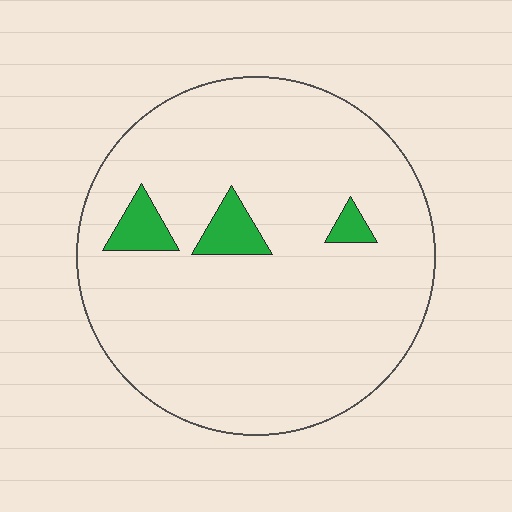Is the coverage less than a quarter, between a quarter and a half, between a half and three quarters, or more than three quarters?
Less than a quarter.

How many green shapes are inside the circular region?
3.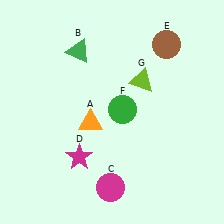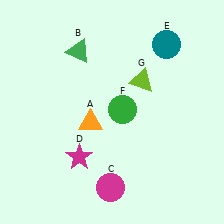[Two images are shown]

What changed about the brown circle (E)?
In Image 1, E is brown. In Image 2, it changed to teal.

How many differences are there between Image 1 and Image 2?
There is 1 difference between the two images.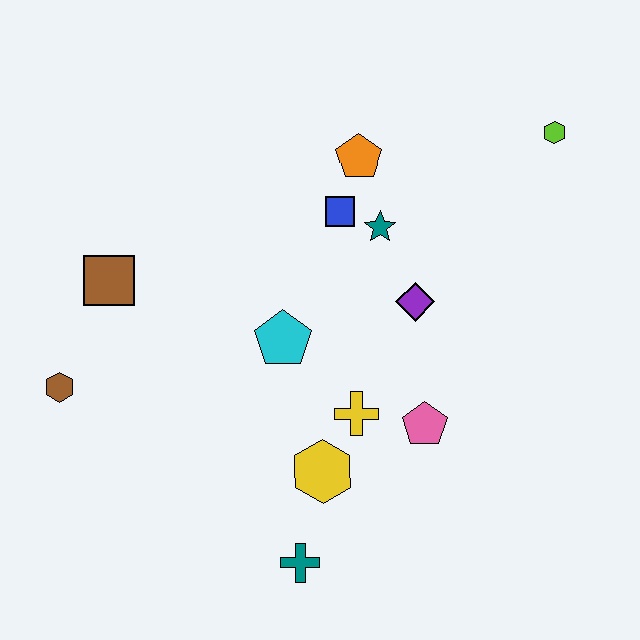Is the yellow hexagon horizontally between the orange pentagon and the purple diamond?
No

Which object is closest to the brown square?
The brown hexagon is closest to the brown square.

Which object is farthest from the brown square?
The lime hexagon is farthest from the brown square.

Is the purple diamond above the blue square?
No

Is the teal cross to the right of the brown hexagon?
Yes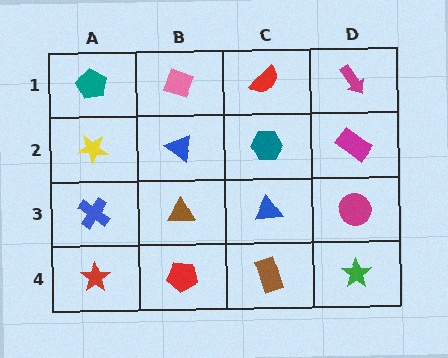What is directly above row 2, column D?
A magenta arrow.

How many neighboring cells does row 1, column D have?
2.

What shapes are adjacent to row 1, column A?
A yellow star (row 2, column A), a pink diamond (row 1, column B).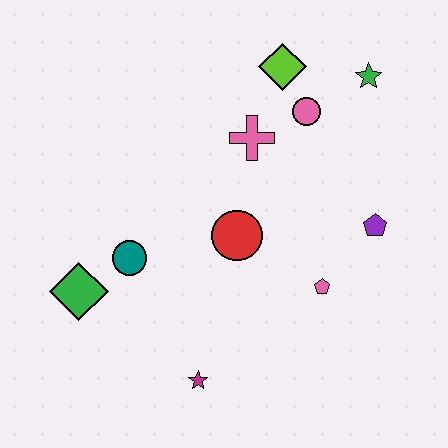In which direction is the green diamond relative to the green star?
The green diamond is to the left of the green star.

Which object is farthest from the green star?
The green diamond is farthest from the green star.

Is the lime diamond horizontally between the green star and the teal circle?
Yes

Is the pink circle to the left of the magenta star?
No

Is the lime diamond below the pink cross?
No